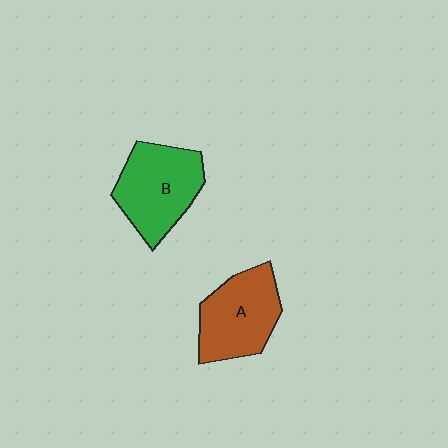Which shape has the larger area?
Shape B (green).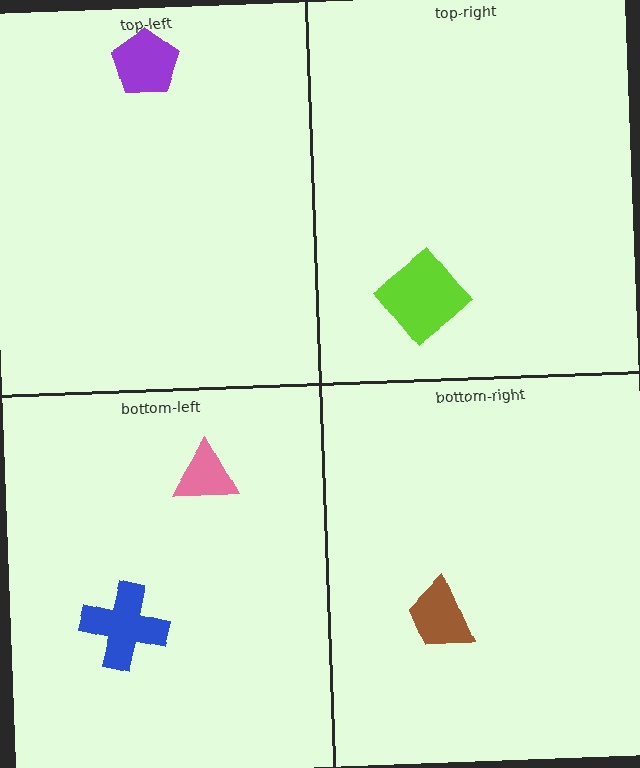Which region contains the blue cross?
The bottom-left region.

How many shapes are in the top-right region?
1.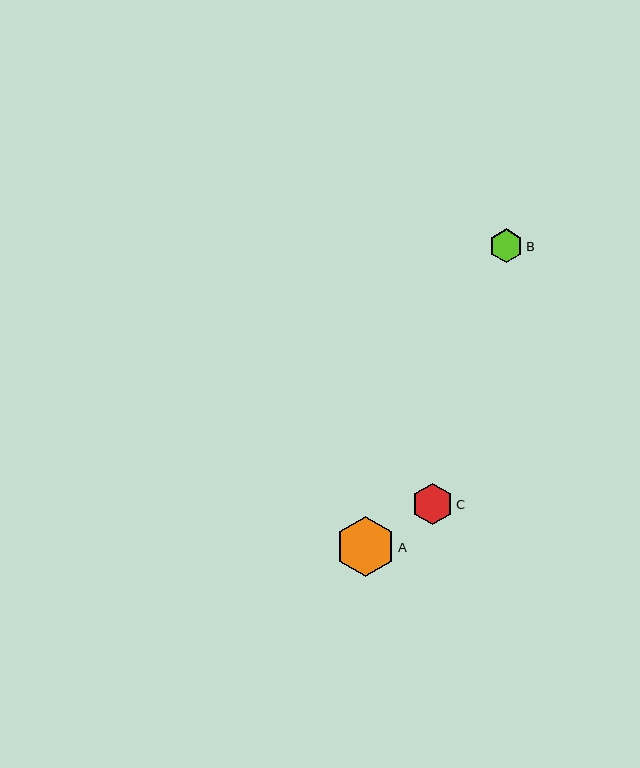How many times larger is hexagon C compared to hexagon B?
Hexagon C is approximately 1.2 times the size of hexagon B.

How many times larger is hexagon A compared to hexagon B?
Hexagon A is approximately 1.7 times the size of hexagon B.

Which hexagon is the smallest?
Hexagon B is the smallest with a size of approximately 34 pixels.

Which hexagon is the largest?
Hexagon A is the largest with a size of approximately 60 pixels.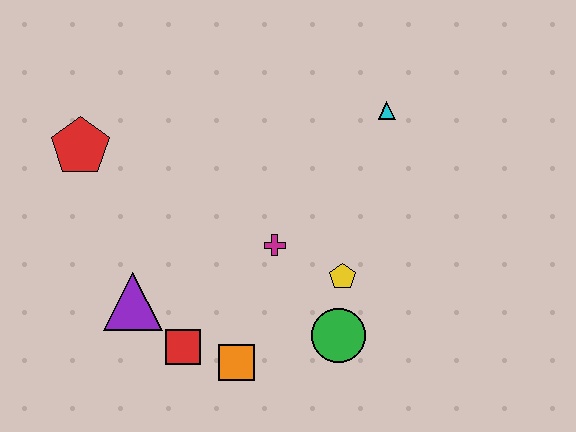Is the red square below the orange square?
No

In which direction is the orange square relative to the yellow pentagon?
The orange square is to the left of the yellow pentagon.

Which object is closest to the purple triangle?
The red square is closest to the purple triangle.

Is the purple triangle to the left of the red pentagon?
No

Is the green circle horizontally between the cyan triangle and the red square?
Yes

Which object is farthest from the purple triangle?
The cyan triangle is farthest from the purple triangle.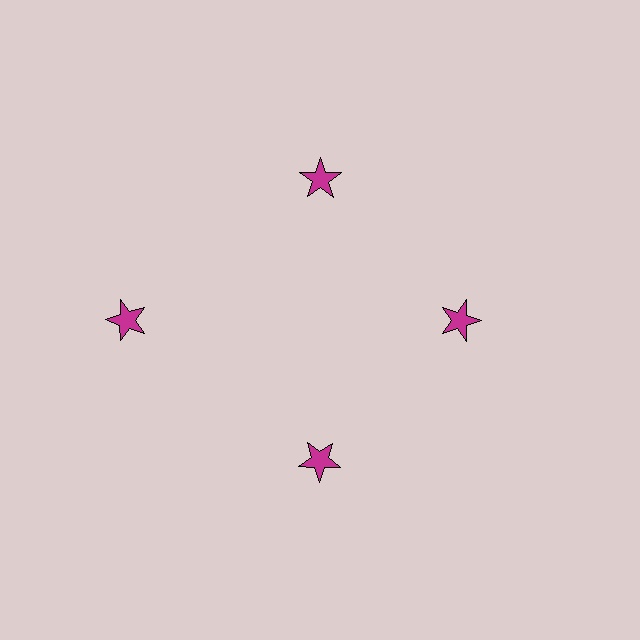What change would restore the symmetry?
The symmetry would be restored by moving it inward, back onto the ring so that all 4 stars sit at equal angles and equal distance from the center.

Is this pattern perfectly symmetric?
No. The 4 magenta stars are arranged in a ring, but one element near the 9 o'clock position is pushed outward from the center, breaking the 4-fold rotational symmetry.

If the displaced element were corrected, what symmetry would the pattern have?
It would have 4-fold rotational symmetry — the pattern would map onto itself every 90 degrees.